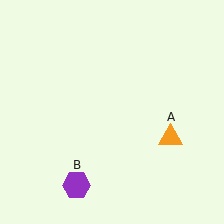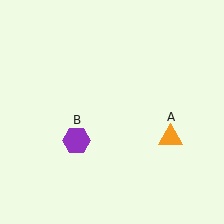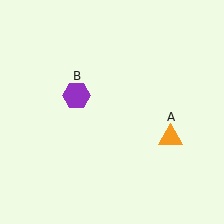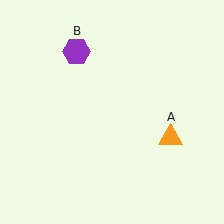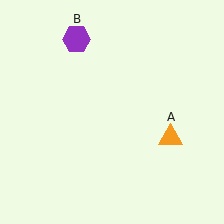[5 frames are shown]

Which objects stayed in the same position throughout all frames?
Orange triangle (object A) remained stationary.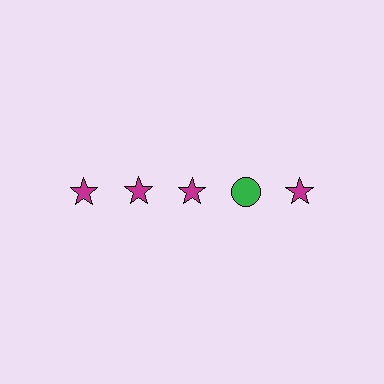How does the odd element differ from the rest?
It differs in both color (green instead of magenta) and shape (circle instead of star).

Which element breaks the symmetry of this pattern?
The green circle in the top row, second from right column breaks the symmetry. All other shapes are magenta stars.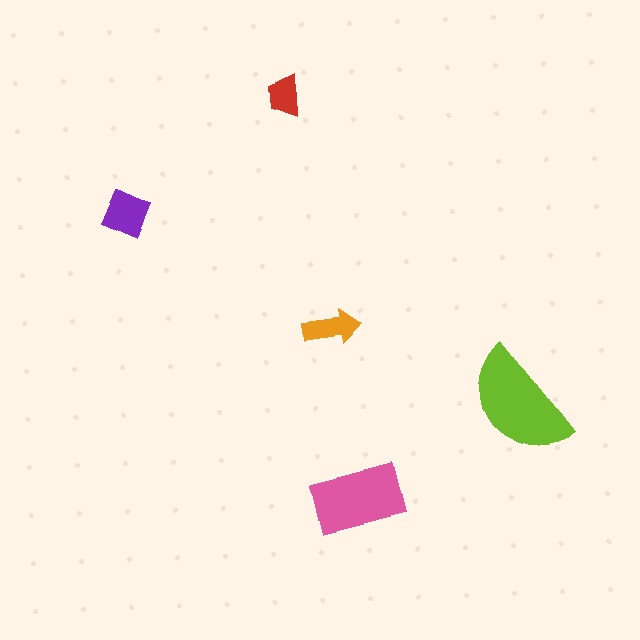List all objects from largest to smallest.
The lime semicircle, the pink rectangle, the purple square, the orange arrow, the red trapezoid.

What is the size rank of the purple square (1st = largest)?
3rd.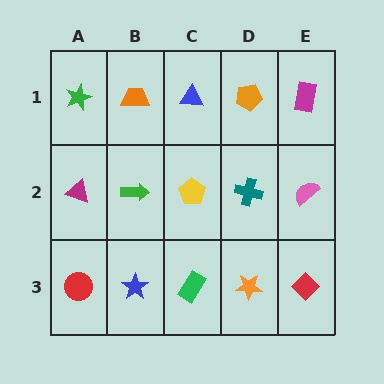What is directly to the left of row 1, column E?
An orange pentagon.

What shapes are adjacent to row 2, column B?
An orange trapezoid (row 1, column B), a blue star (row 3, column B), a magenta triangle (row 2, column A), a yellow pentagon (row 2, column C).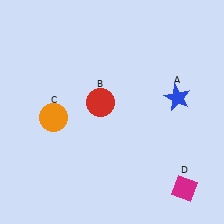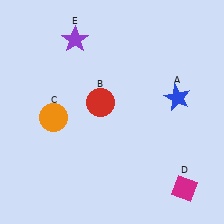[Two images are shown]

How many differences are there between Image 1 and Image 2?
There is 1 difference between the two images.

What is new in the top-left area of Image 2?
A purple star (E) was added in the top-left area of Image 2.